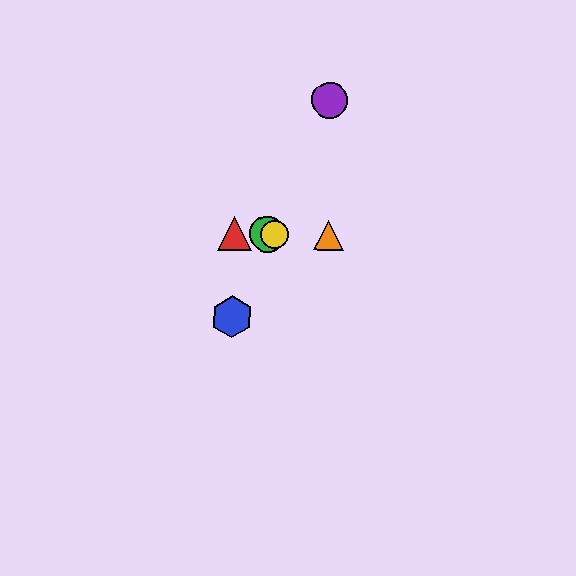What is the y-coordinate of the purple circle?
The purple circle is at y≈100.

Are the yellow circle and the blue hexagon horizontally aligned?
No, the yellow circle is at y≈234 and the blue hexagon is at y≈317.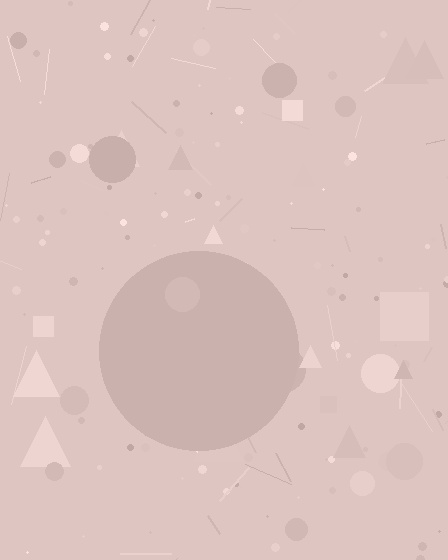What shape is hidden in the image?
A circle is hidden in the image.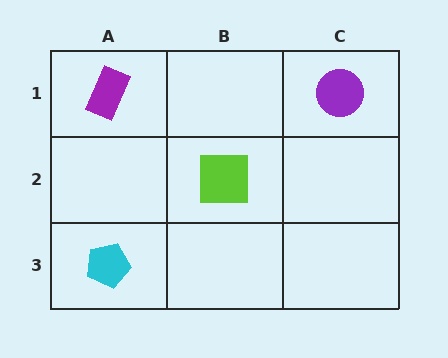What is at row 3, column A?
A cyan pentagon.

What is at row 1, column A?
A purple rectangle.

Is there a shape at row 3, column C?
No, that cell is empty.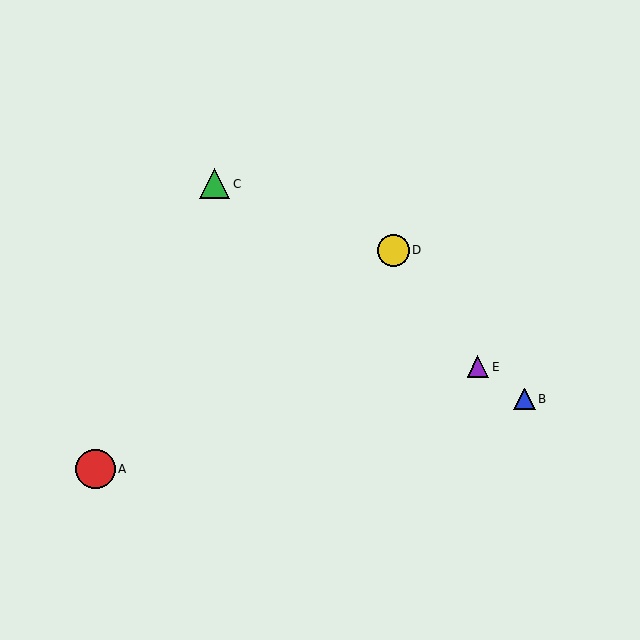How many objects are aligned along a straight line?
3 objects (B, C, E) are aligned along a straight line.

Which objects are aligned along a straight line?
Objects B, C, E are aligned along a straight line.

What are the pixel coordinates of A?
Object A is at (95, 469).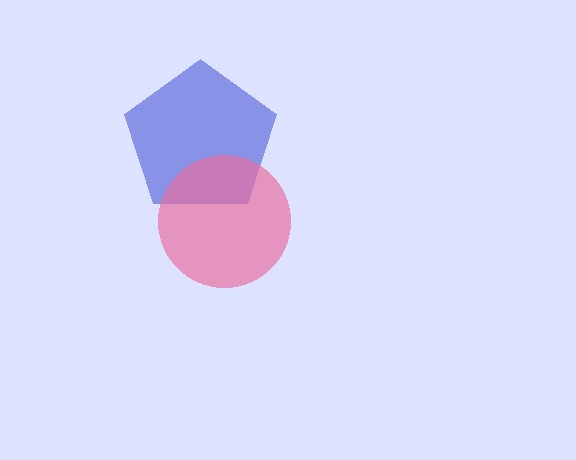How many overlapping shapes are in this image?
There are 2 overlapping shapes in the image.